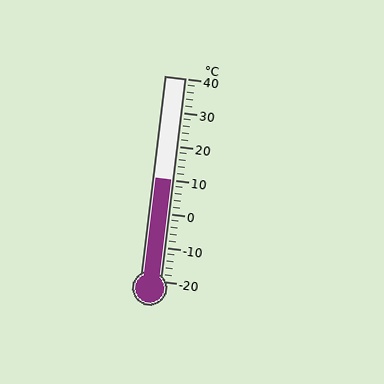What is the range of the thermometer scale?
The thermometer scale ranges from -20°C to 40°C.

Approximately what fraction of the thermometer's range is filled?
The thermometer is filled to approximately 50% of its range.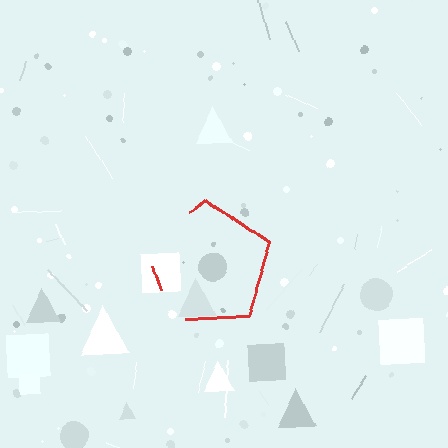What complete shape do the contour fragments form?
The contour fragments form a pentagon.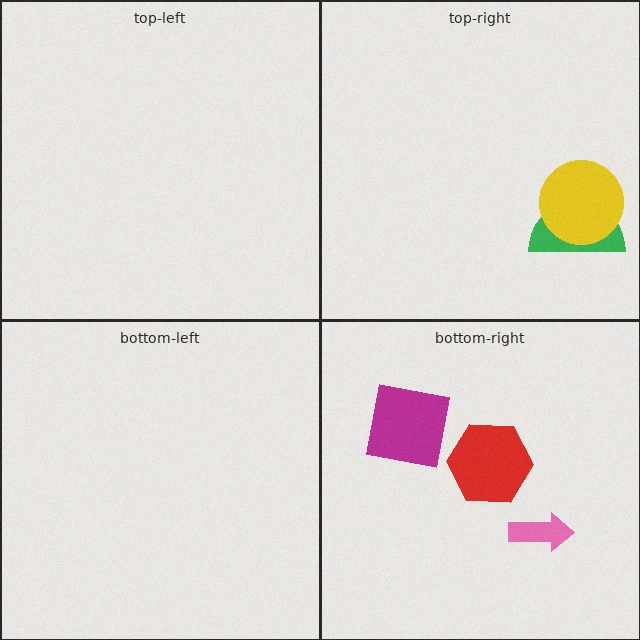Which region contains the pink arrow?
The bottom-right region.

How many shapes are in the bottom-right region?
3.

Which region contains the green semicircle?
The top-right region.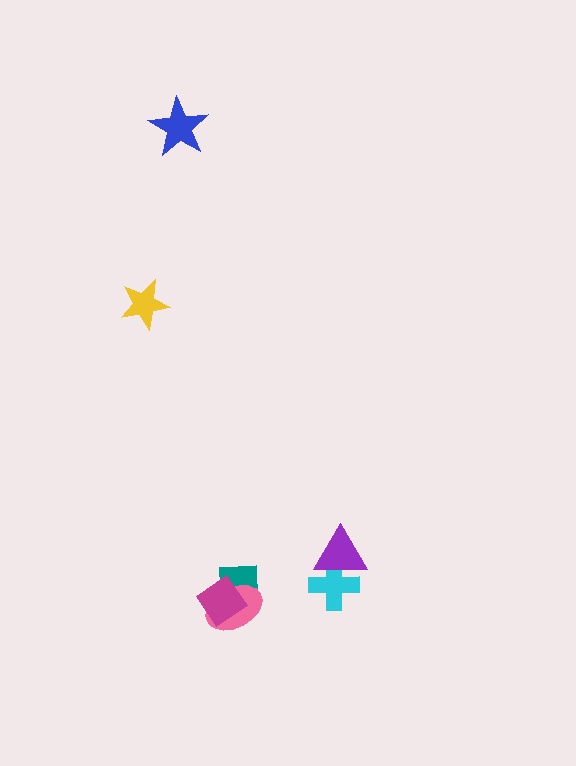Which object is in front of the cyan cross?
The purple triangle is in front of the cyan cross.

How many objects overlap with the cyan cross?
1 object overlaps with the cyan cross.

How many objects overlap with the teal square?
2 objects overlap with the teal square.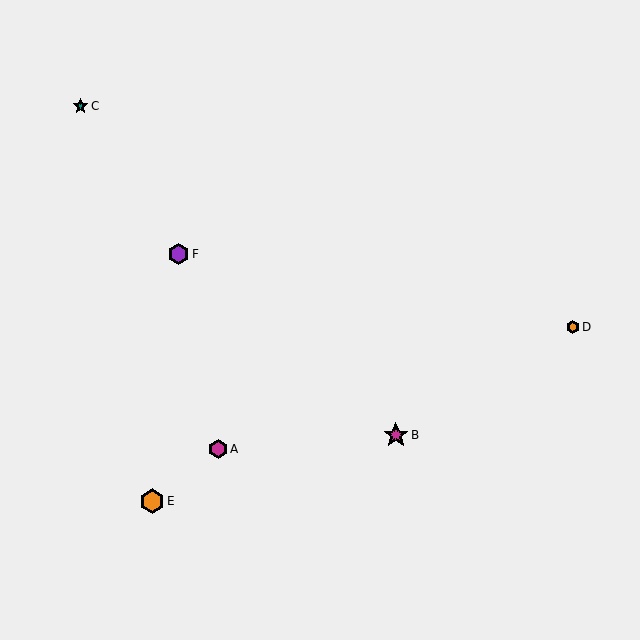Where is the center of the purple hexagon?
The center of the purple hexagon is at (178, 254).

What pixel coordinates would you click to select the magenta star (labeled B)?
Click at (396, 435) to select the magenta star B.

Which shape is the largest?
The magenta star (labeled B) is the largest.